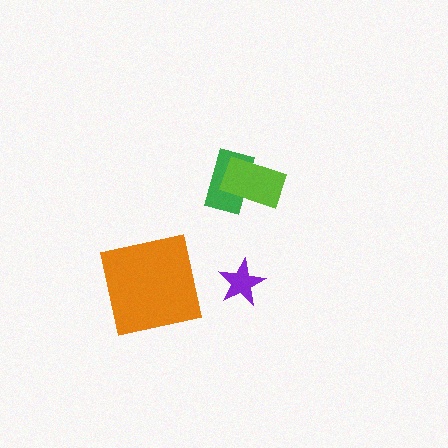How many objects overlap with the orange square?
0 objects overlap with the orange square.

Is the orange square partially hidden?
No, no other shape covers it.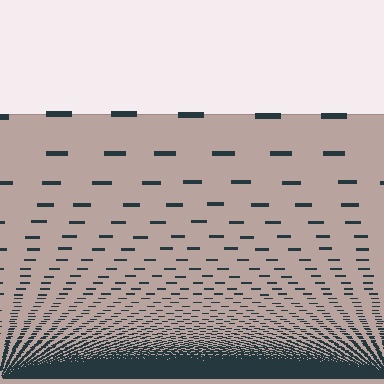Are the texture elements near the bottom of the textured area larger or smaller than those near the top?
Smaller. The gradient is inverted — elements near the bottom are smaller and denser.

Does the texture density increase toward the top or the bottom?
Density increases toward the bottom.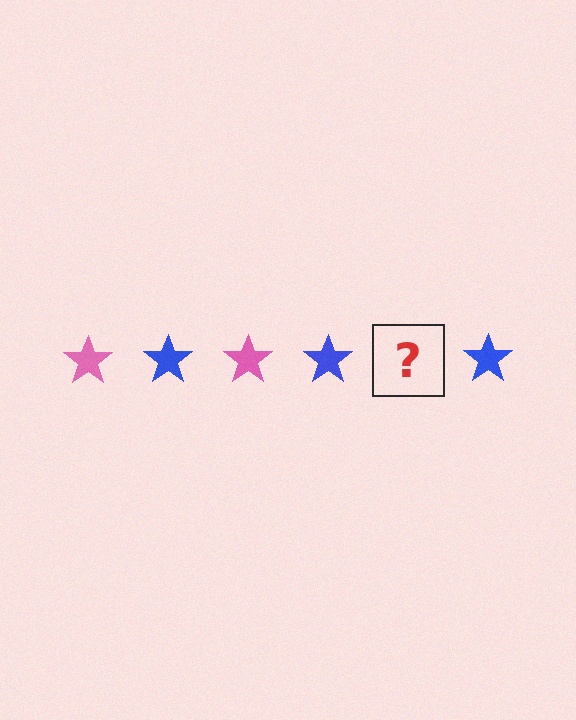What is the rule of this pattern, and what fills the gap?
The rule is that the pattern cycles through pink, blue stars. The gap should be filled with a pink star.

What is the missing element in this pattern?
The missing element is a pink star.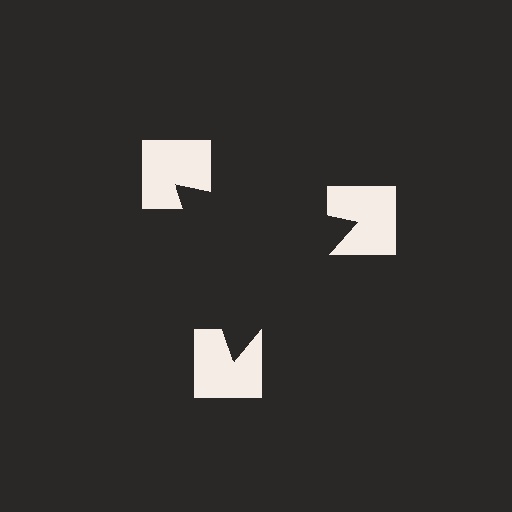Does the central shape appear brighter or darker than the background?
It typically appears slightly darker than the background, even though no actual brightness change is drawn.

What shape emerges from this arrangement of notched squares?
An illusory triangle — its edges are inferred from the aligned wedge cuts in the notched squares, not physically drawn.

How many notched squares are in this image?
There are 3 — one at each vertex of the illusory triangle.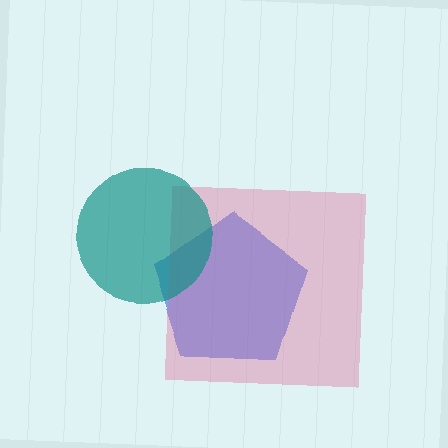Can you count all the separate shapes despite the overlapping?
Yes, there are 3 separate shapes.